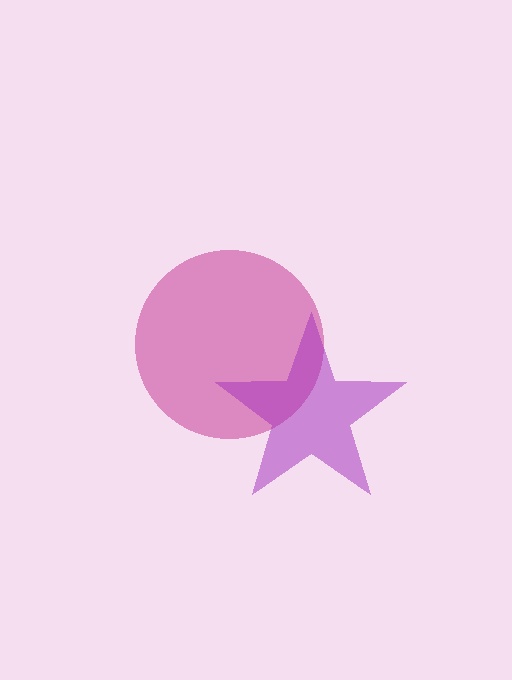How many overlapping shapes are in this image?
There are 2 overlapping shapes in the image.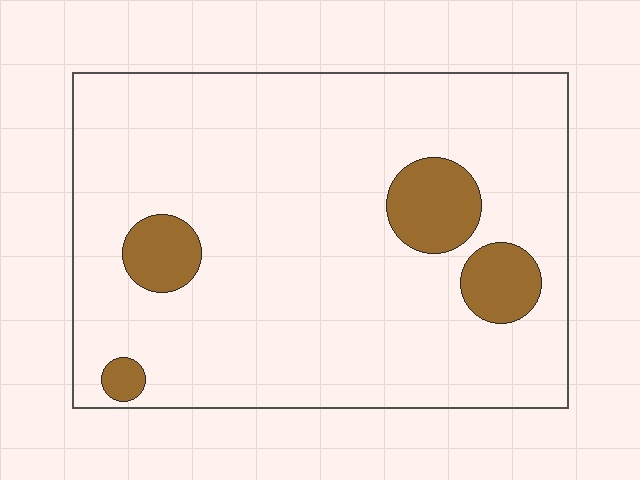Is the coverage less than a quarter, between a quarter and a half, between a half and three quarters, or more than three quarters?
Less than a quarter.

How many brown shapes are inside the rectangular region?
4.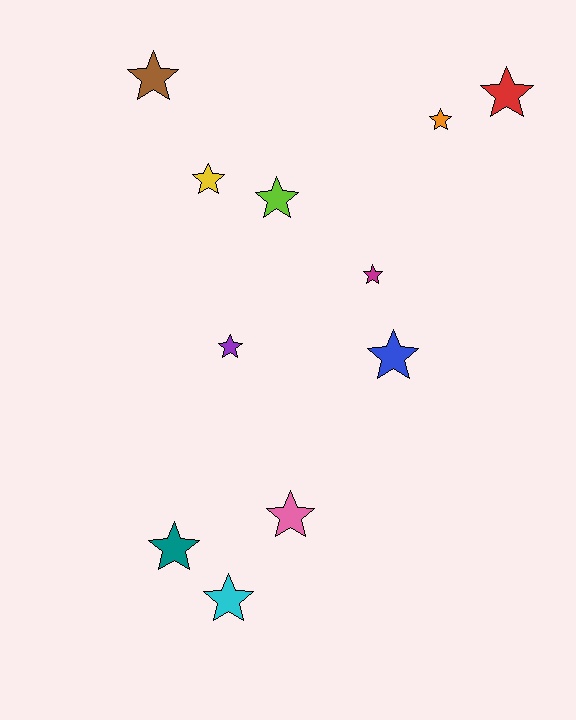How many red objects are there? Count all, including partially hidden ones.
There is 1 red object.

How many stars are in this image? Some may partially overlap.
There are 11 stars.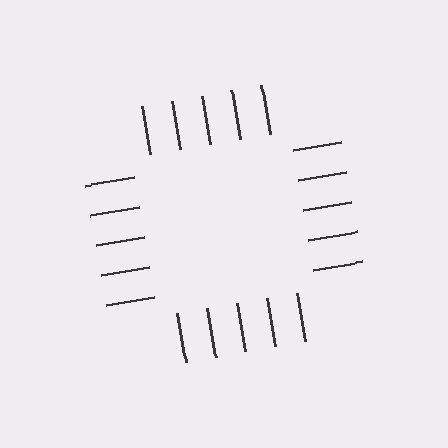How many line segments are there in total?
20 — 5 along each of the 4 edges.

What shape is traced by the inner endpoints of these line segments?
An illusory square — the line segments terminate on its edges but no continuous stroke is drawn.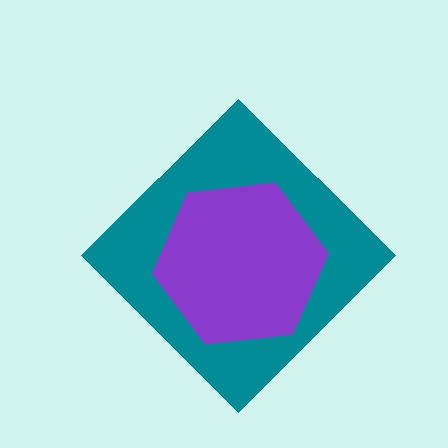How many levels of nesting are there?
2.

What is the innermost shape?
The purple hexagon.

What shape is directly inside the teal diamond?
The purple hexagon.